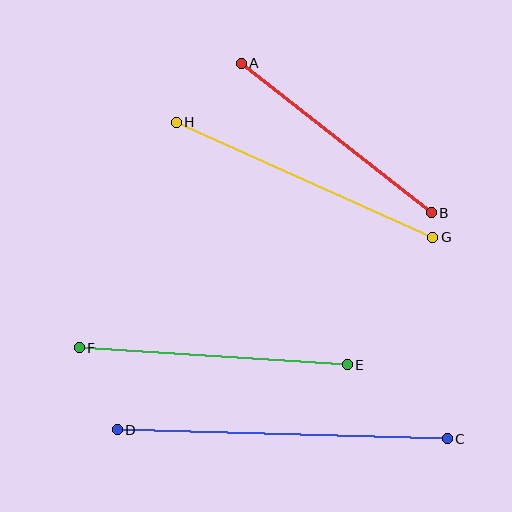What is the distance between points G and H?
The distance is approximately 281 pixels.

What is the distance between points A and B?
The distance is approximately 242 pixels.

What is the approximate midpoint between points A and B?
The midpoint is at approximately (336, 138) pixels.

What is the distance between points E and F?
The distance is approximately 269 pixels.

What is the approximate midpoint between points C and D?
The midpoint is at approximately (282, 434) pixels.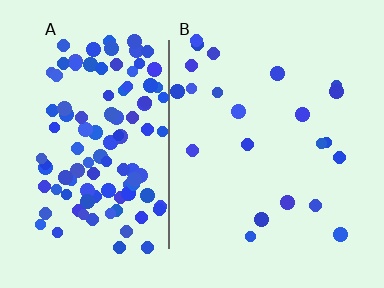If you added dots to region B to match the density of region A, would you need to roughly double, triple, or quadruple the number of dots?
Approximately quadruple.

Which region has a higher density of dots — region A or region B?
A (the left).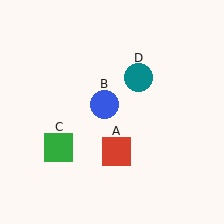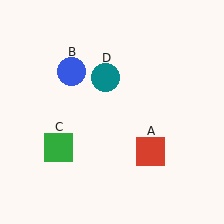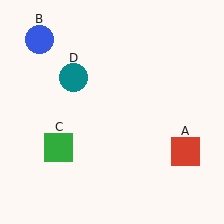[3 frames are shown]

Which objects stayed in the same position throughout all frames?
Green square (object C) remained stationary.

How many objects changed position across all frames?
3 objects changed position: red square (object A), blue circle (object B), teal circle (object D).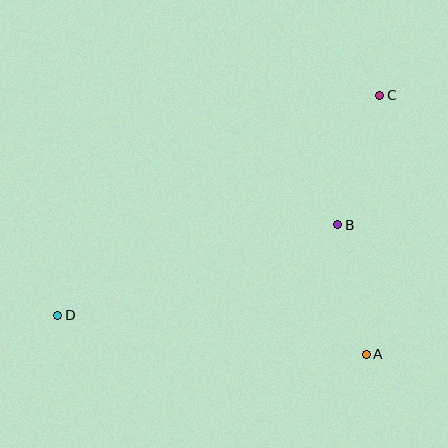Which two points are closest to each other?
Points A and B are closest to each other.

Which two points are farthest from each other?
Points C and D are farthest from each other.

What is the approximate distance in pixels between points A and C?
The distance between A and C is approximately 259 pixels.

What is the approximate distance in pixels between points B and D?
The distance between B and D is approximately 294 pixels.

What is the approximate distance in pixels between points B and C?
The distance between B and C is approximately 137 pixels.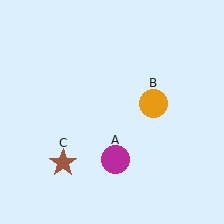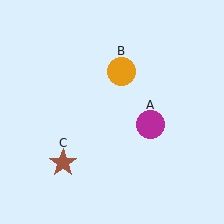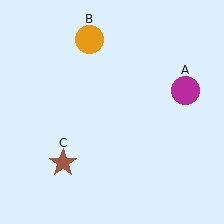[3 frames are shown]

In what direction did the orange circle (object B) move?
The orange circle (object B) moved up and to the left.